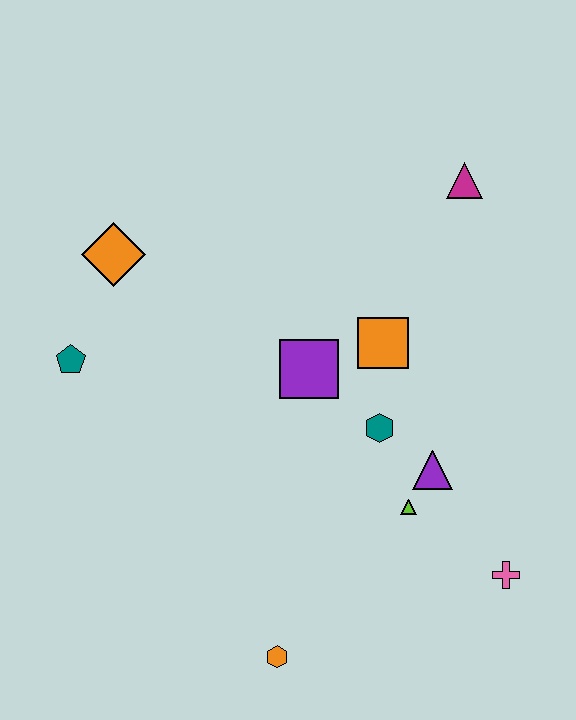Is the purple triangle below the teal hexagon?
Yes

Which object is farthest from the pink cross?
The orange diamond is farthest from the pink cross.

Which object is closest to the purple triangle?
The lime triangle is closest to the purple triangle.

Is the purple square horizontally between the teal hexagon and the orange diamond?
Yes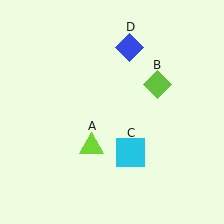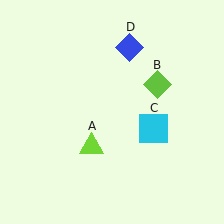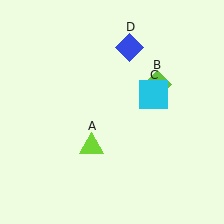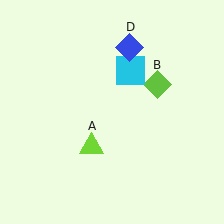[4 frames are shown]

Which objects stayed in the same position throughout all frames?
Lime triangle (object A) and lime diamond (object B) and blue diamond (object D) remained stationary.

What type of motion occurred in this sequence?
The cyan square (object C) rotated counterclockwise around the center of the scene.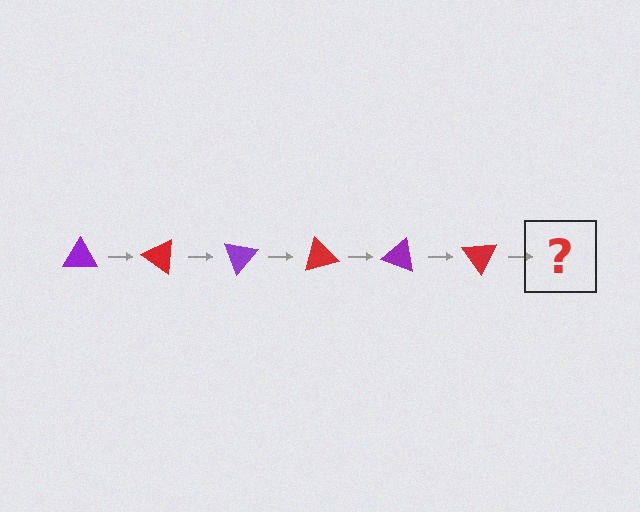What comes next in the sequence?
The next element should be a purple triangle, rotated 210 degrees from the start.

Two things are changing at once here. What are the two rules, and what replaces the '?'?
The two rules are that it rotates 35 degrees each step and the color cycles through purple and red. The '?' should be a purple triangle, rotated 210 degrees from the start.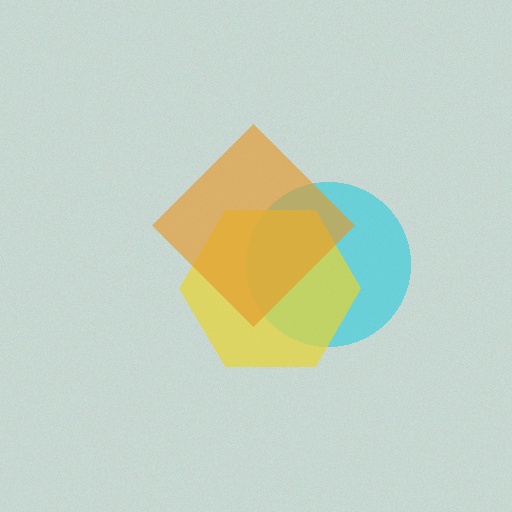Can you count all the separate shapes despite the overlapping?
Yes, there are 3 separate shapes.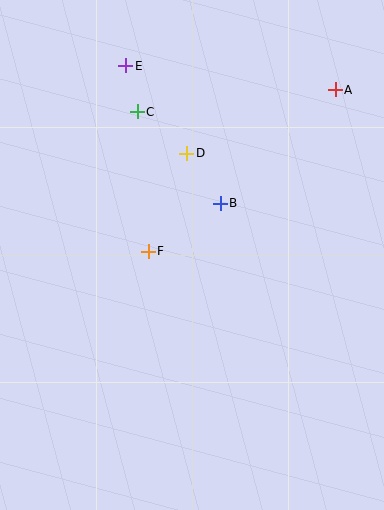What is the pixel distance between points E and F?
The distance between E and F is 187 pixels.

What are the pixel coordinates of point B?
Point B is at (220, 203).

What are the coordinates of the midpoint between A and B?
The midpoint between A and B is at (278, 146).